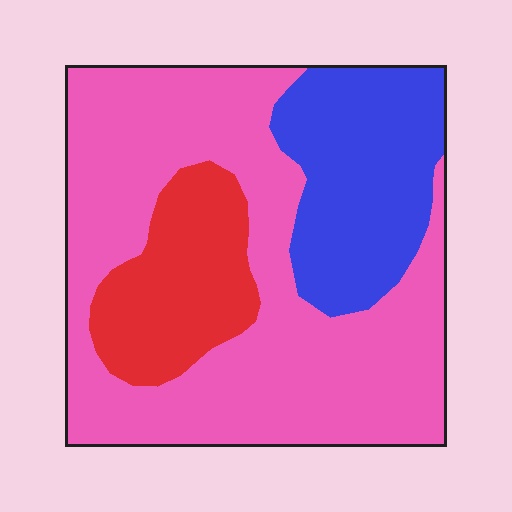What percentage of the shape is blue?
Blue takes up about one quarter (1/4) of the shape.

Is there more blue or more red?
Blue.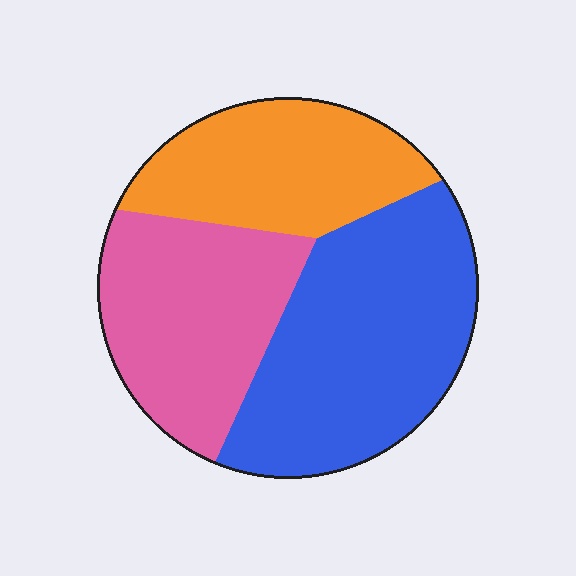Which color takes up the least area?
Orange, at roughly 25%.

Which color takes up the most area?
Blue, at roughly 40%.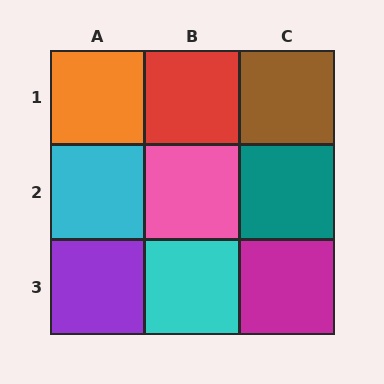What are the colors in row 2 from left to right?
Cyan, pink, teal.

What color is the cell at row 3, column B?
Cyan.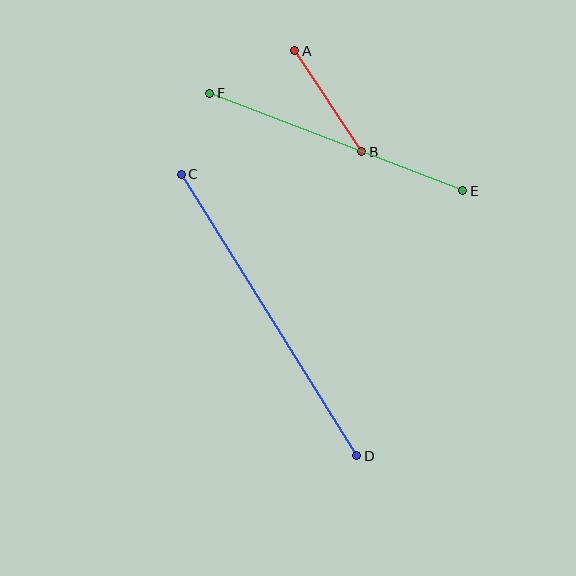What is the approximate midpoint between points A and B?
The midpoint is at approximately (328, 101) pixels.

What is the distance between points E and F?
The distance is approximately 271 pixels.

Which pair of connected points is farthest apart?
Points C and D are farthest apart.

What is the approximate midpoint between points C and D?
The midpoint is at approximately (269, 315) pixels.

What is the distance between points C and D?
The distance is approximately 331 pixels.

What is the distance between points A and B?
The distance is approximately 121 pixels.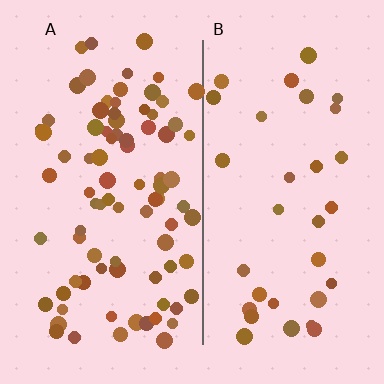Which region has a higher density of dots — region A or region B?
A (the left).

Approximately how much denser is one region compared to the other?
Approximately 2.5× — region A over region B.